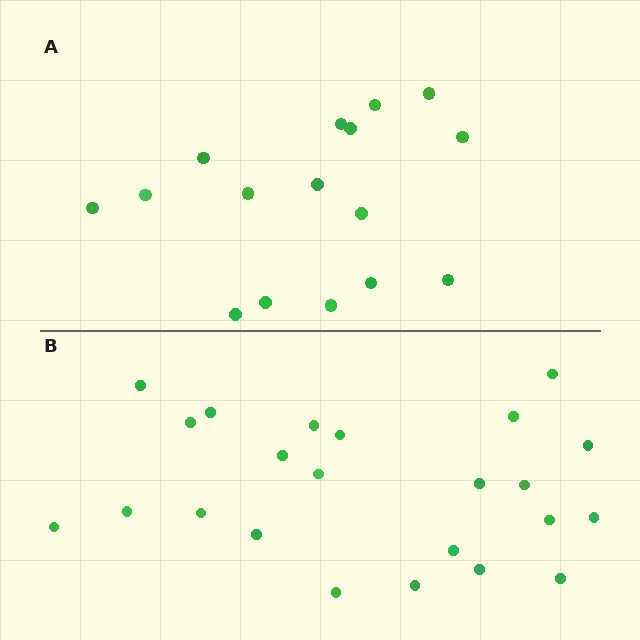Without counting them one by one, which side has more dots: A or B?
Region B (the bottom region) has more dots.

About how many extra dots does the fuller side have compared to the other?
Region B has roughly 8 or so more dots than region A.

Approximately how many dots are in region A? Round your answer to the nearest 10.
About 20 dots. (The exact count is 16, which rounds to 20.)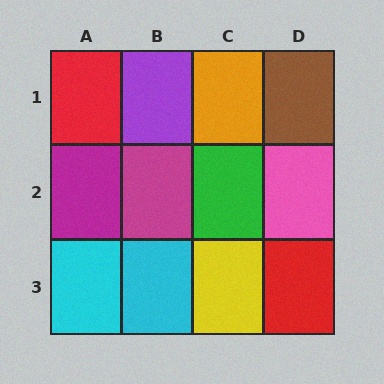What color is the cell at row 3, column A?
Cyan.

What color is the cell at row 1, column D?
Brown.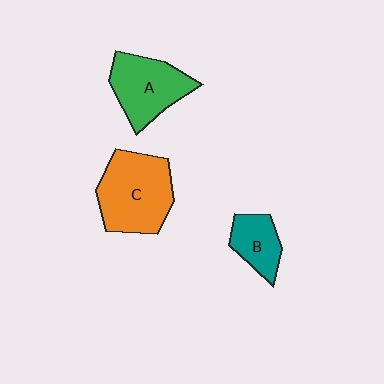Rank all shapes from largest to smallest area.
From largest to smallest: C (orange), A (green), B (teal).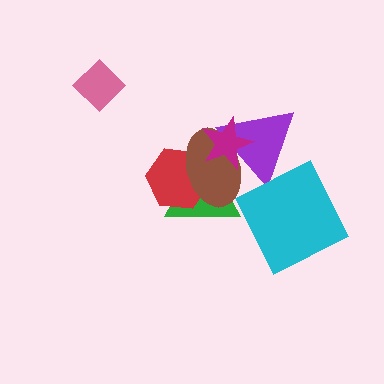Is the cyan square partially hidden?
No, no other shape covers it.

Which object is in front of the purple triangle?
The magenta star is in front of the purple triangle.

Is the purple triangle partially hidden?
Yes, it is partially covered by another shape.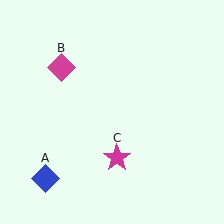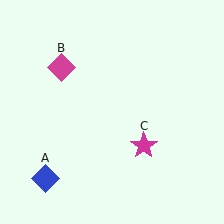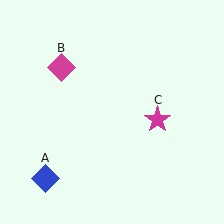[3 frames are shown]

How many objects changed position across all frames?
1 object changed position: magenta star (object C).